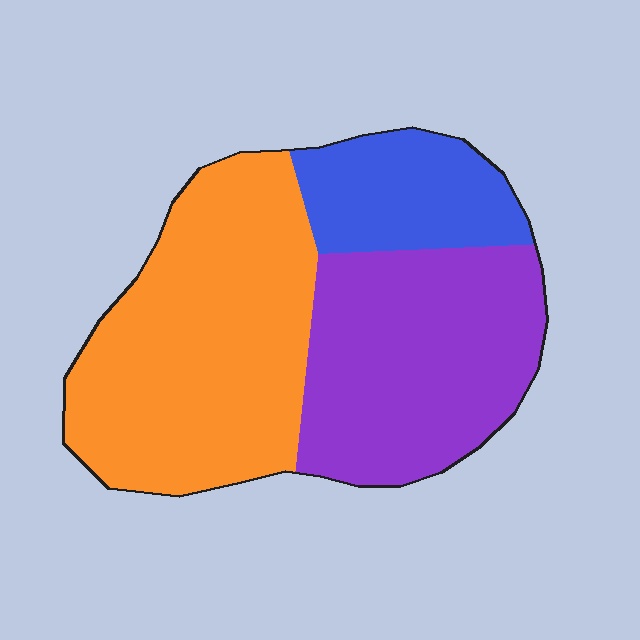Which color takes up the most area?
Orange, at roughly 45%.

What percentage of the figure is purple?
Purple covers 37% of the figure.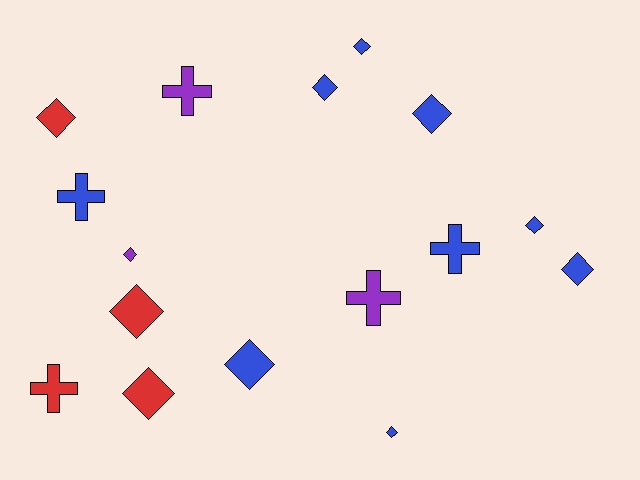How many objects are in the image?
There are 16 objects.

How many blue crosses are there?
There are 2 blue crosses.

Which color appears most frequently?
Blue, with 9 objects.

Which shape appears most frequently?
Diamond, with 11 objects.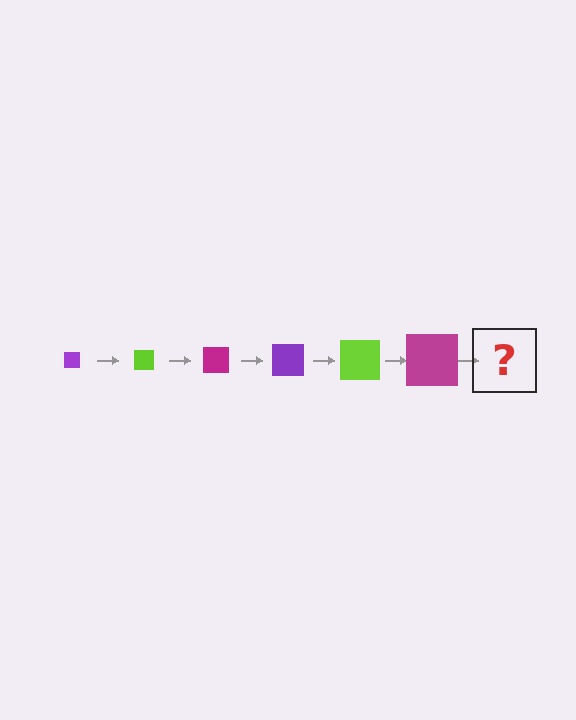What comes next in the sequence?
The next element should be a purple square, larger than the previous one.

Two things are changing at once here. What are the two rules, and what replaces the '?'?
The two rules are that the square grows larger each step and the color cycles through purple, lime, and magenta. The '?' should be a purple square, larger than the previous one.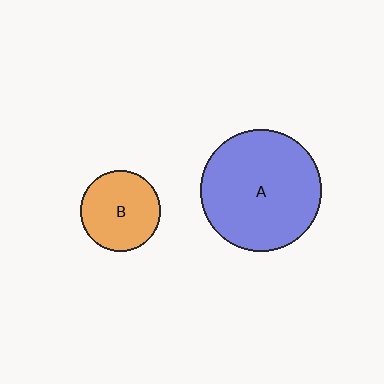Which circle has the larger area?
Circle A (blue).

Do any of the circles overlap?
No, none of the circles overlap.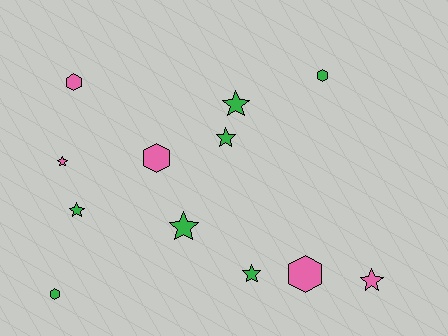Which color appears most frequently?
Green, with 7 objects.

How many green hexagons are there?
There are 2 green hexagons.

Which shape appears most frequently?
Star, with 7 objects.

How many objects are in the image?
There are 12 objects.